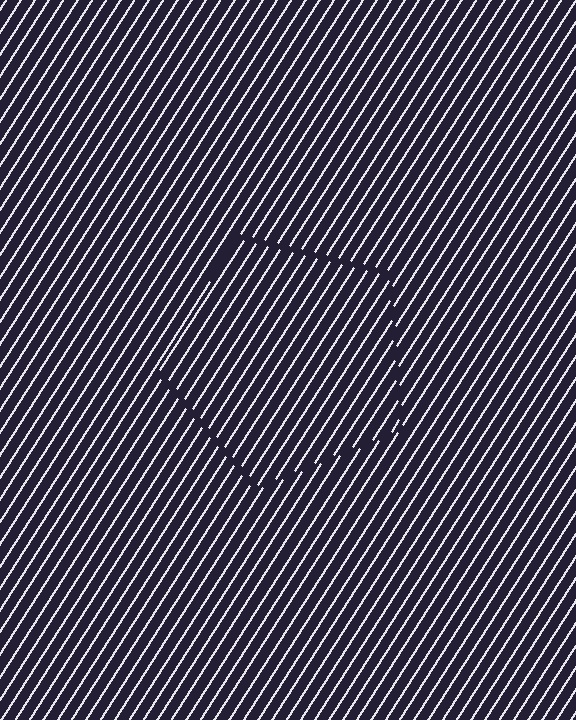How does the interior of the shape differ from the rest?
The interior of the shape contains the same grating, shifted by half a period — the contour is defined by the phase discontinuity where line-ends from the inner and outer gratings abut.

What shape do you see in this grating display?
An illusory pentagon. The interior of the shape contains the same grating, shifted by half a period — the contour is defined by the phase discontinuity where line-ends from the inner and outer gratings abut.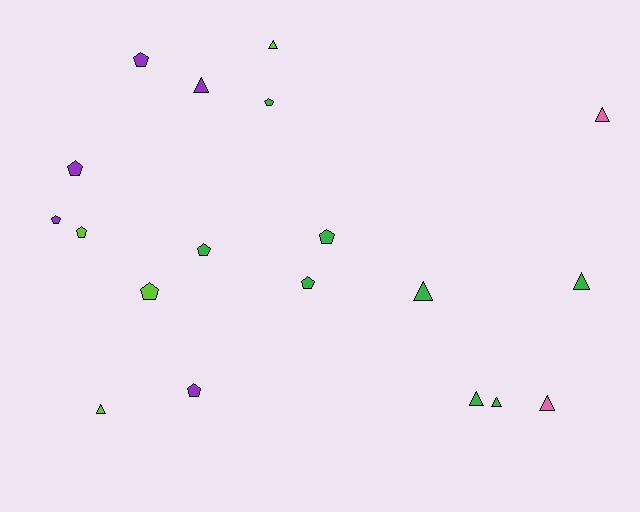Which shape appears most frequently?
Pentagon, with 10 objects.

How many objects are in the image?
There are 19 objects.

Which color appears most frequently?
Green, with 8 objects.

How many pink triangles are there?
There are 2 pink triangles.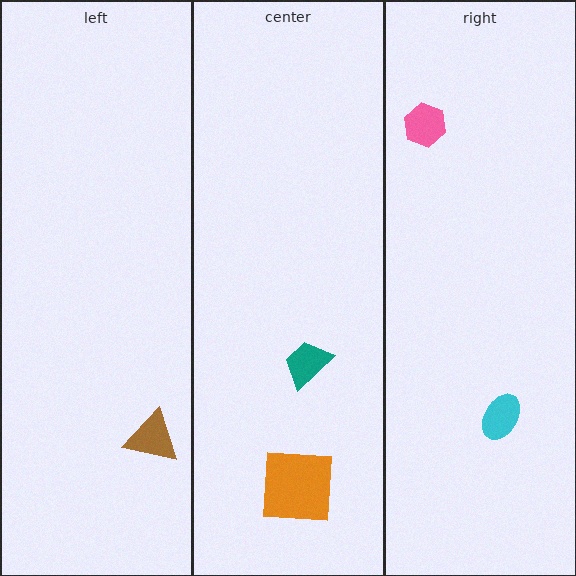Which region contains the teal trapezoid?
The center region.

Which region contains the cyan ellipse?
The right region.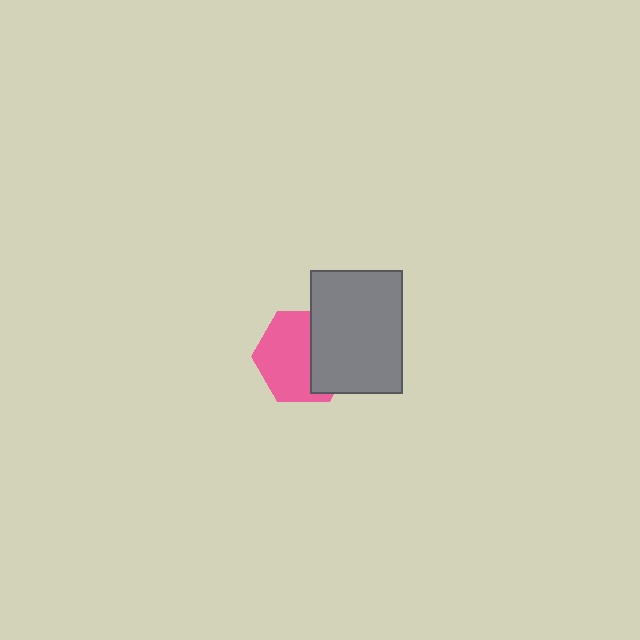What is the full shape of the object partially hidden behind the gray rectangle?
The partially hidden object is a pink hexagon.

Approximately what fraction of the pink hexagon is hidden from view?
Roughly 40% of the pink hexagon is hidden behind the gray rectangle.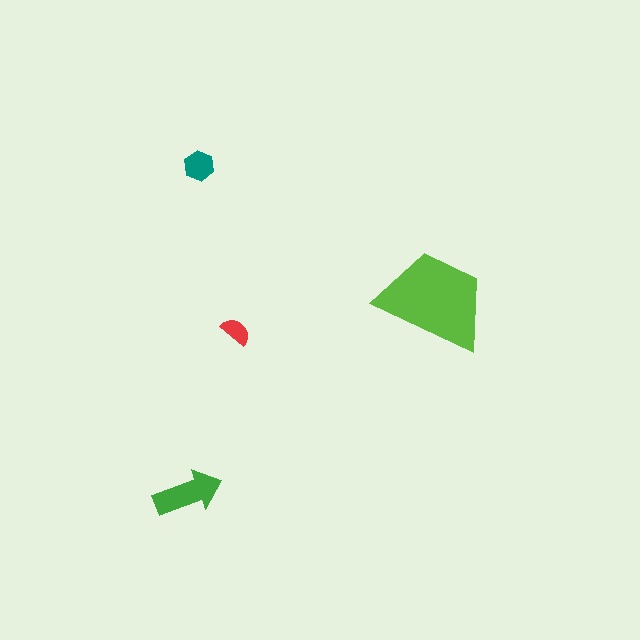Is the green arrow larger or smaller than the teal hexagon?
Larger.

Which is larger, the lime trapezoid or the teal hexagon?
The lime trapezoid.